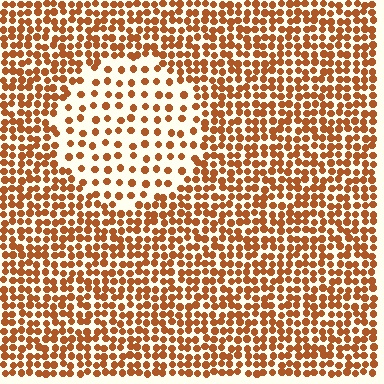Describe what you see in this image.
The image contains small brown elements arranged at two different densities. A circle-shaped region is visible where the elements are less densely packed than the surrounding area.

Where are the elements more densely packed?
The elements are more densely packed outside the circle boundary.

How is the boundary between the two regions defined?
The boundary is defined by a change in element density (approximately 2.3x ratio). All elements are the same color, size, and shape.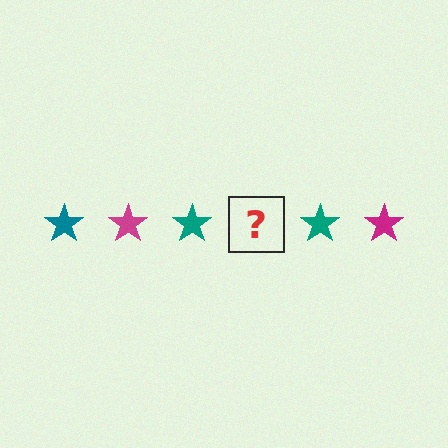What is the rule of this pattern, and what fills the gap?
The rule is that the pattern cycles through teal, magenta stars. The gap should be filled with a magenta star.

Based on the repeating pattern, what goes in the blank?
The blank should be a magenta star.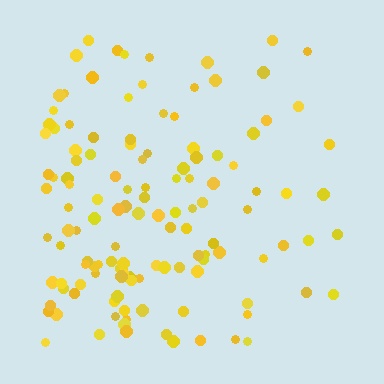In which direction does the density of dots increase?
From right to left, with the left side densest.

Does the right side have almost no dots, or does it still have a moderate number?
Still a moderate number, just noticeably fewer than the left.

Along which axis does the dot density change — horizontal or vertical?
Horizontal.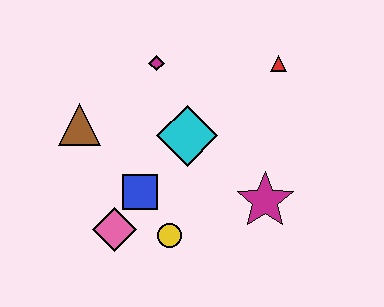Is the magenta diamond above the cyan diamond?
Yes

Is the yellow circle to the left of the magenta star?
Yes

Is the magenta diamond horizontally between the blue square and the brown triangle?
No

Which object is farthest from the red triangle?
The pink diamond is farthest from the red triangle.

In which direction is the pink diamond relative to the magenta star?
The pink diamond is to the left of the magenta star.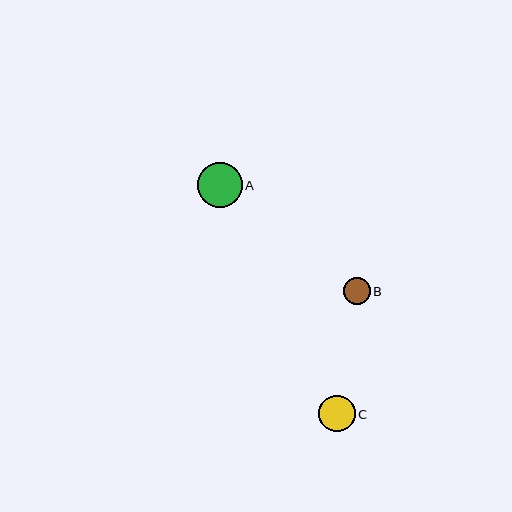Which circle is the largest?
Circle A is the largest with a size of approximately 45 pixels.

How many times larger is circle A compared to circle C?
Circle A is approximately 1.2 times the size of circle C.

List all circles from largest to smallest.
From largest to smallest: A, C, B.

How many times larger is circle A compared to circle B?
Circle A is approximately 1.7 times the size of circle B.